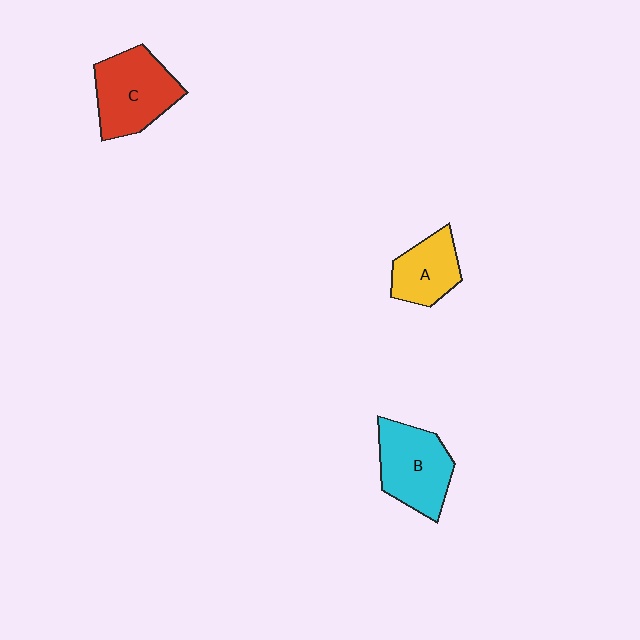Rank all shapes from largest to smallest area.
From largest to smallest: C (red), B (cyan), A (yellow).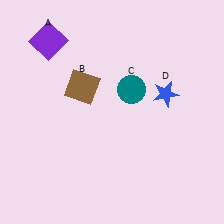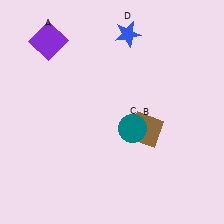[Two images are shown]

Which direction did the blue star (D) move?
The blue star (D) moved up.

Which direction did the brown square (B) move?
The brown square (B) moved right.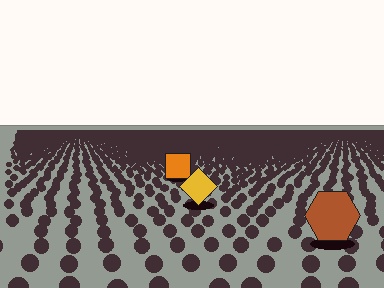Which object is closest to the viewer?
The brown hexagon is closest. The texture marks near it are larger and more spread out.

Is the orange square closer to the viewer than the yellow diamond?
No. The yellow diamond is closer — you can tell from the texture gradient: the ground texture is coarser near it.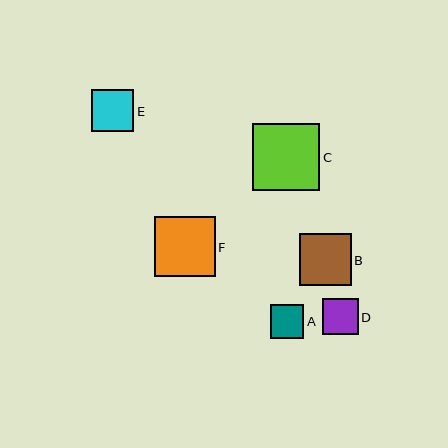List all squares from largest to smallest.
From largest to smallest: C, F, B, E, D, A.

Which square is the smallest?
Square A is the smallest with a size of approximately 34 pixels.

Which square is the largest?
Square C is the largest with a size of approximately 67 pixels.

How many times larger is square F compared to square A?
Square F is approximately 1.8 times the size of square A.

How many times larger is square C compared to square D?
Square C is approximately 1.9 times the size of square D.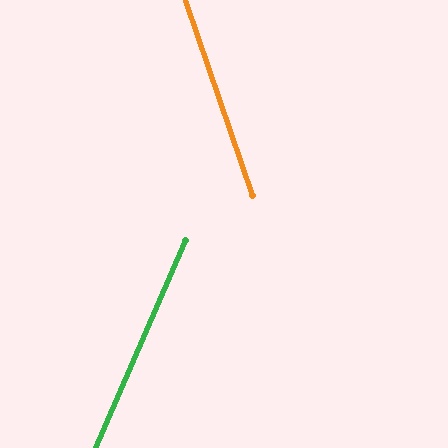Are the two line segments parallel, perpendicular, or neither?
Neither parallel nor perpendicular — they differ by about 42°.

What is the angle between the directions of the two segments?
Approximately 42 degrees.